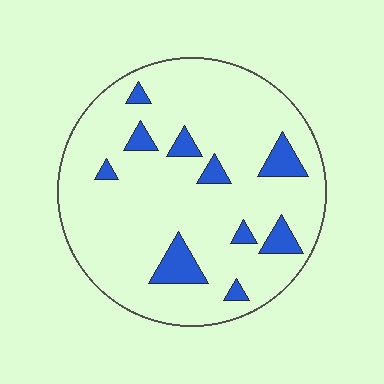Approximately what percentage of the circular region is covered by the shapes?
Approximately 10%.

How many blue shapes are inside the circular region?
10.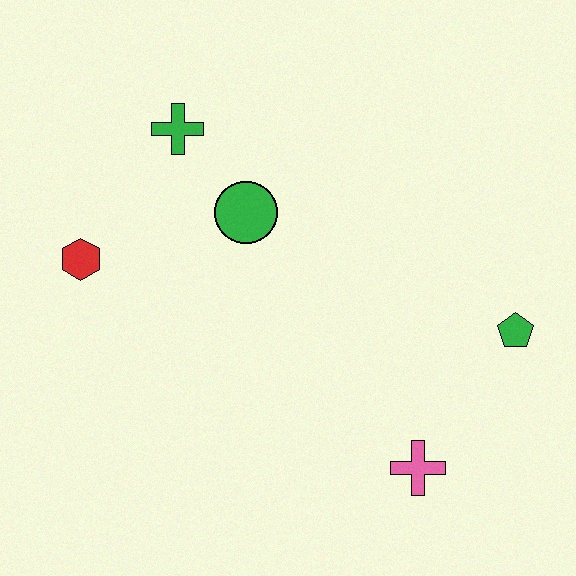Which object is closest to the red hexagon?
The green cross is closest to the red hexagon.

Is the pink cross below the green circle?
Yes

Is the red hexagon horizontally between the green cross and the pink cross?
No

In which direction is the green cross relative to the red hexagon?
The green cross is above the red hexagon.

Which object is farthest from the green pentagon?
The red hexagon is farthest from the green pentagon.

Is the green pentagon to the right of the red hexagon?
Yes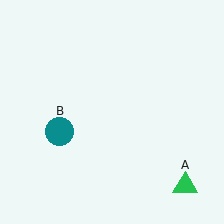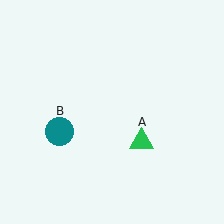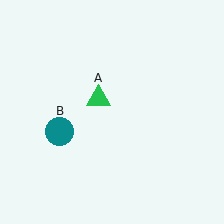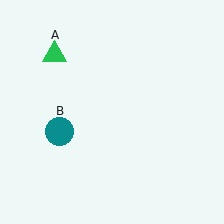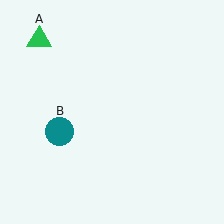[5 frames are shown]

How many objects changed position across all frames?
1 object changed position: green triangle (object A).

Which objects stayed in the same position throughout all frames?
Teal circle (object B) remained stationary.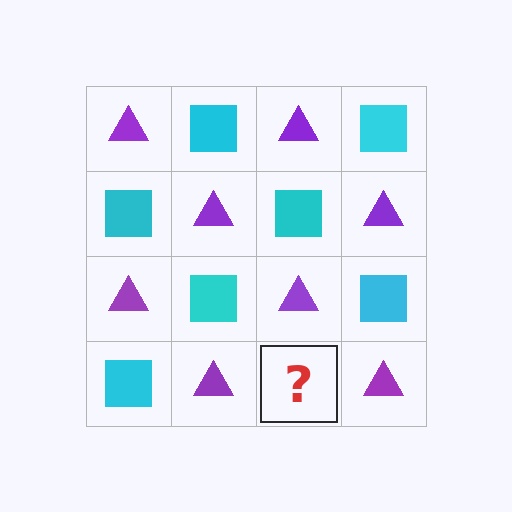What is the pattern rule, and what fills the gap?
The rule is that it alternates purple triangle and cyan square in a checkerboard pattern. The gap should be filled with a cyan square.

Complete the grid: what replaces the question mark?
The question mark should be replaced with a cyan square.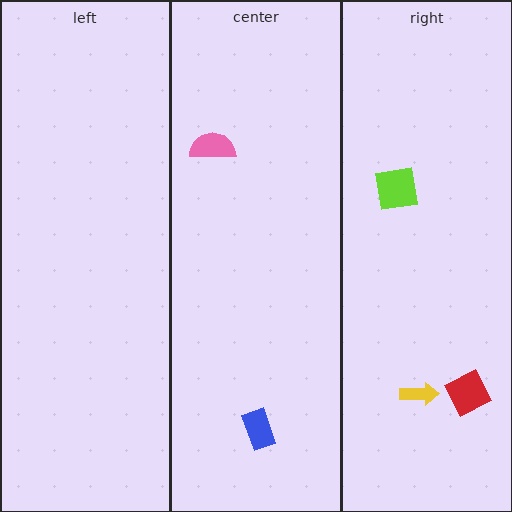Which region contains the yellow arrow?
The right region.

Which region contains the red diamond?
The right region.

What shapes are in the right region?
The red diamond, the lime square, the yellow arrow.